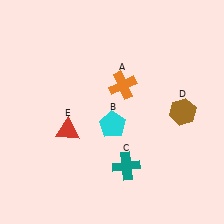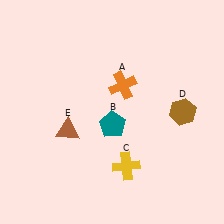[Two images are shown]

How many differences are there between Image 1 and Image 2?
There are 3 differences between the two images.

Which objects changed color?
B changed from cyan to teal. C changed from teal to yellow. E changed from red to brown.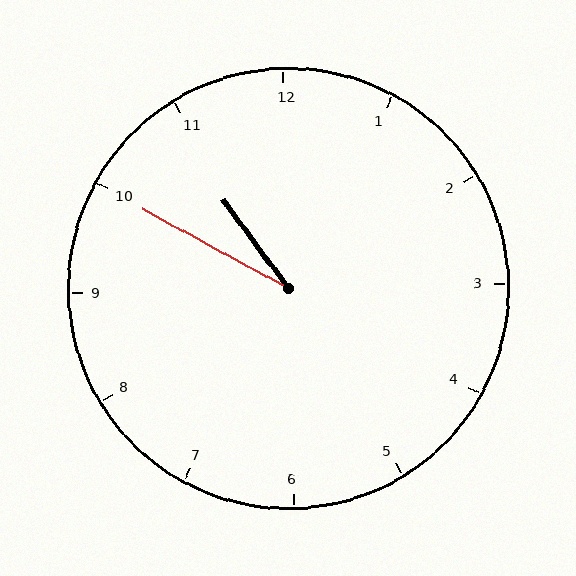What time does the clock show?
10:50.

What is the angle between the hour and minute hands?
Approximately 25 degrees.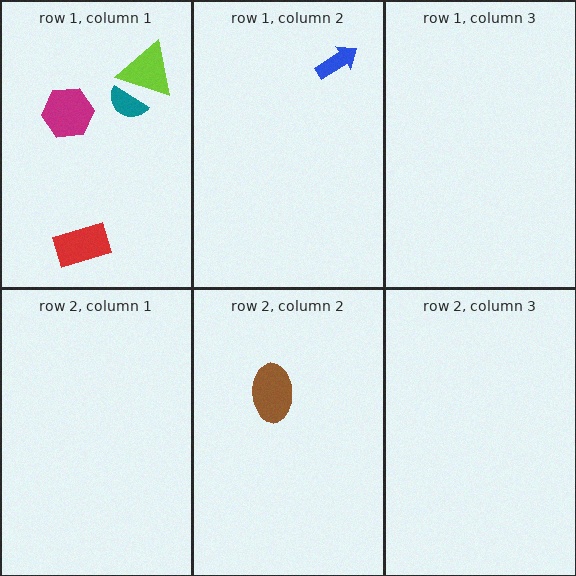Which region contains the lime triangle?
The row 1, column 1 region.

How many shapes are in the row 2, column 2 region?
1.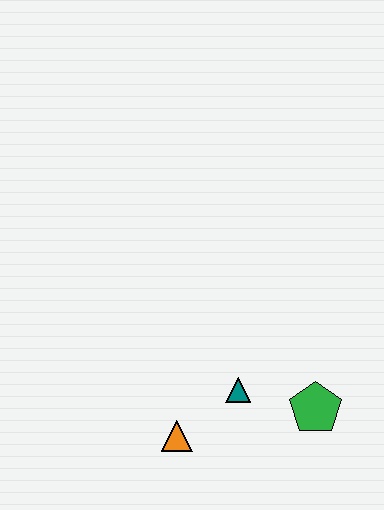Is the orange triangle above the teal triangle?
No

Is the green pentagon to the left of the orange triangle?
No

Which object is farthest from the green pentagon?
The orange triangle is farthest from the green pentagon.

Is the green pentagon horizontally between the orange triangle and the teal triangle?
No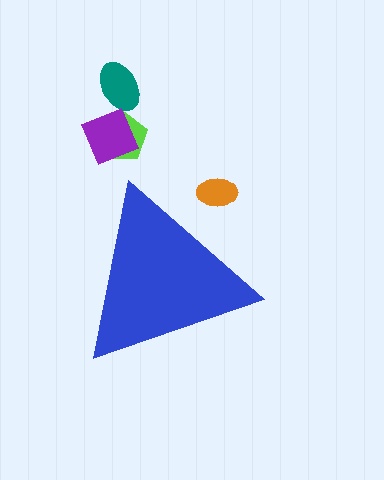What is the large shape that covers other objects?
A blue triangle.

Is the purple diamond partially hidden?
No, the purple diamond is fully visible.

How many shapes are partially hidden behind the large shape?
1 shape is partially hidden.